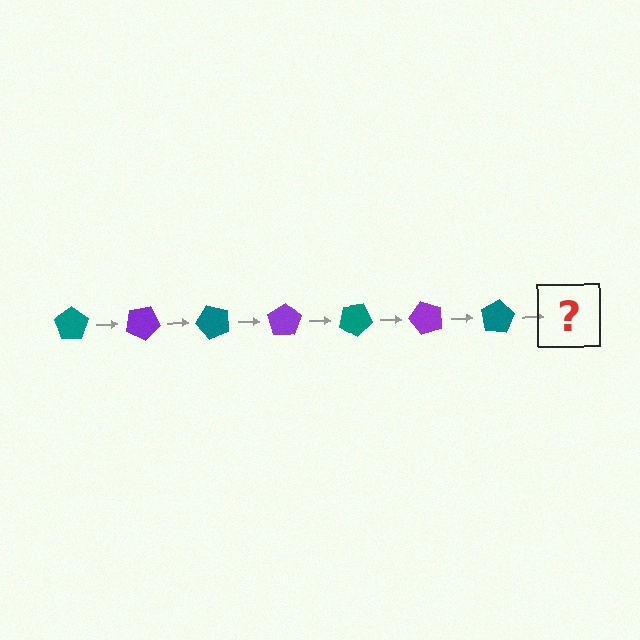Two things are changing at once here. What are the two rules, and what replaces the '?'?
The two rules are that it rotates 25 degrees each step and the color cycles through teal and purple. The '?' should be a purple pentagon, rotated 175 degrees from the start.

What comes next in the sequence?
The next element should be a purple pentagon, rotated 175 degrees from the start.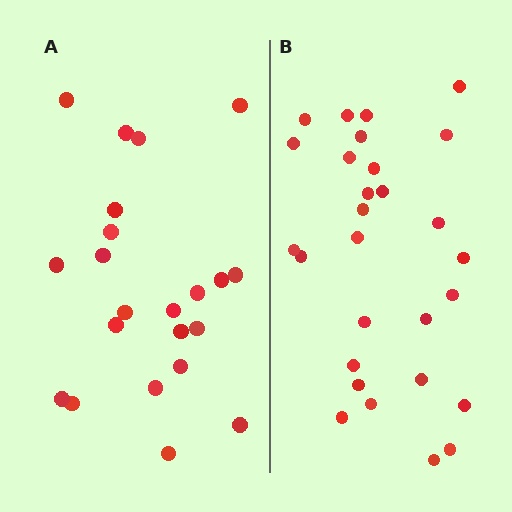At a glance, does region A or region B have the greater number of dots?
Region B (the right region) has more dots.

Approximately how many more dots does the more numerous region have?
Region B has about 6 more dots than region A.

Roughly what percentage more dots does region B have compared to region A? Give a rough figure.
About 25% more.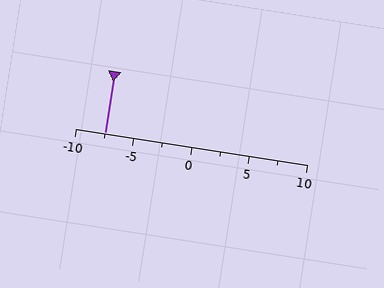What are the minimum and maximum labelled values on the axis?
The axis runs from -10 to 10.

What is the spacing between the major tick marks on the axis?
The major ticks are spaced 5 apart.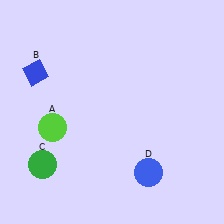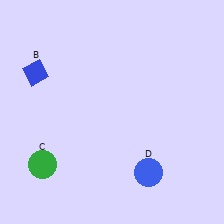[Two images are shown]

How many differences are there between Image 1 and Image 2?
There is 1 difference between the two images.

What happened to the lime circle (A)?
The lime circle (A) was removed in Image 2. It was in the bottom-left area of Image 1.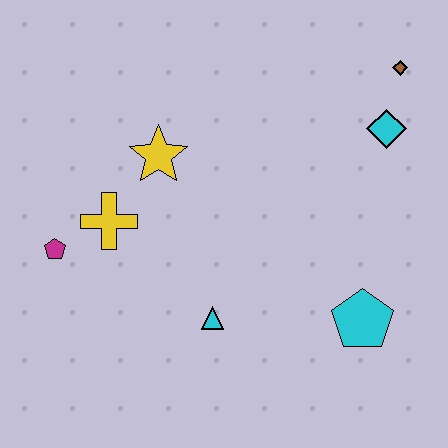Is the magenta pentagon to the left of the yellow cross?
Yes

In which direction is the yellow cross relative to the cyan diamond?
The yellow cross is to the left of the cyan diamond.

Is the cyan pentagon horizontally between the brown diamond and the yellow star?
Yes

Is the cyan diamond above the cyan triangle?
Yes